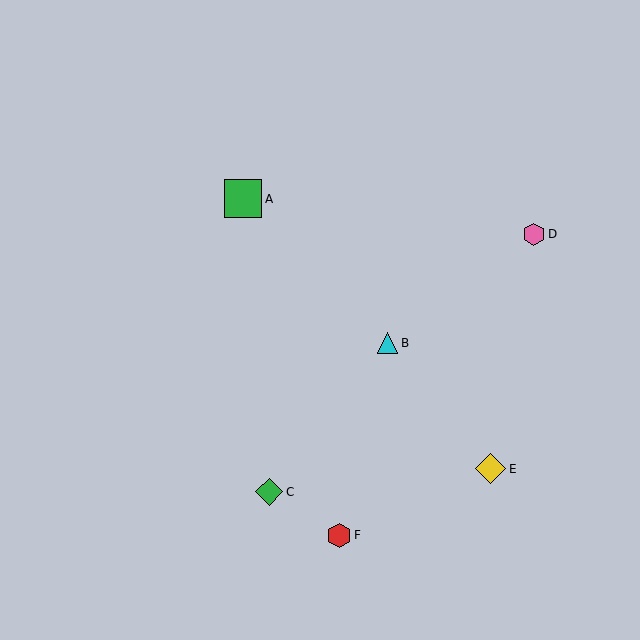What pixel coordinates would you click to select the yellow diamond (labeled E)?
Click at (491, 469) to select the yellow diamond E.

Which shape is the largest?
The green square (labeled A) is the largest.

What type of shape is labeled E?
Shape E is a yellow diamond.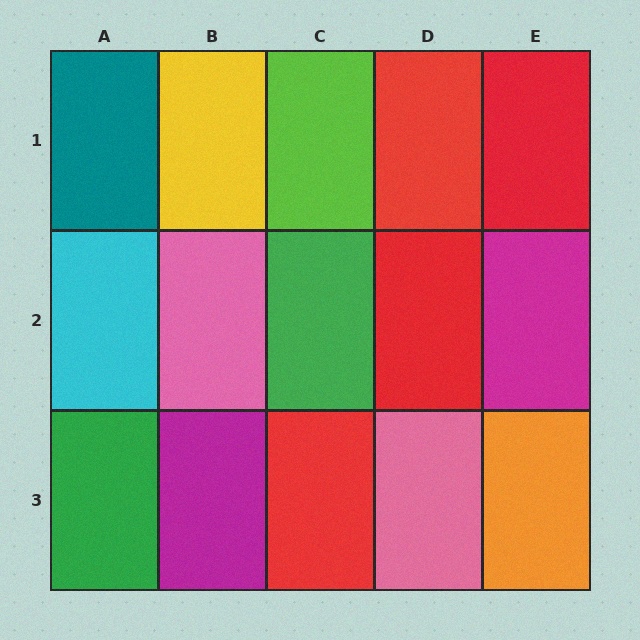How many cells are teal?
1 cell is teal.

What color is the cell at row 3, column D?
Pink.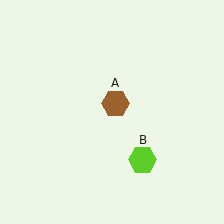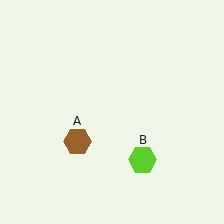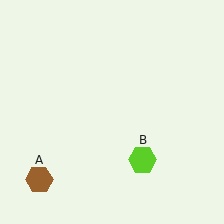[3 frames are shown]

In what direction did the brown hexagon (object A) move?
The brown hexagon (object A) moved down and to the left.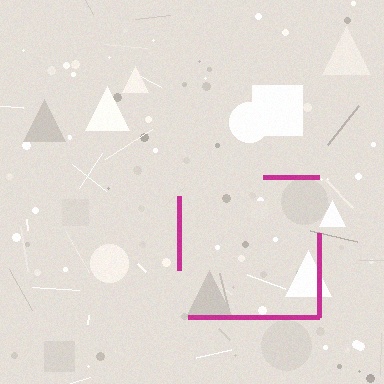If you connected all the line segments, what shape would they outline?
They would outline a square.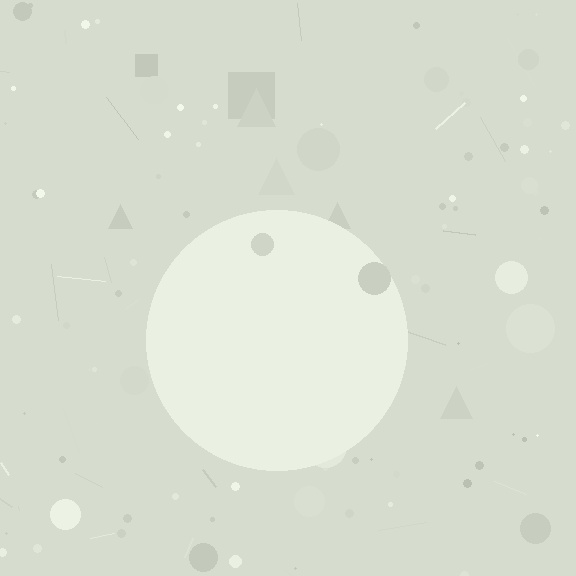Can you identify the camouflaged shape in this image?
The camouflaged shape is a circle.